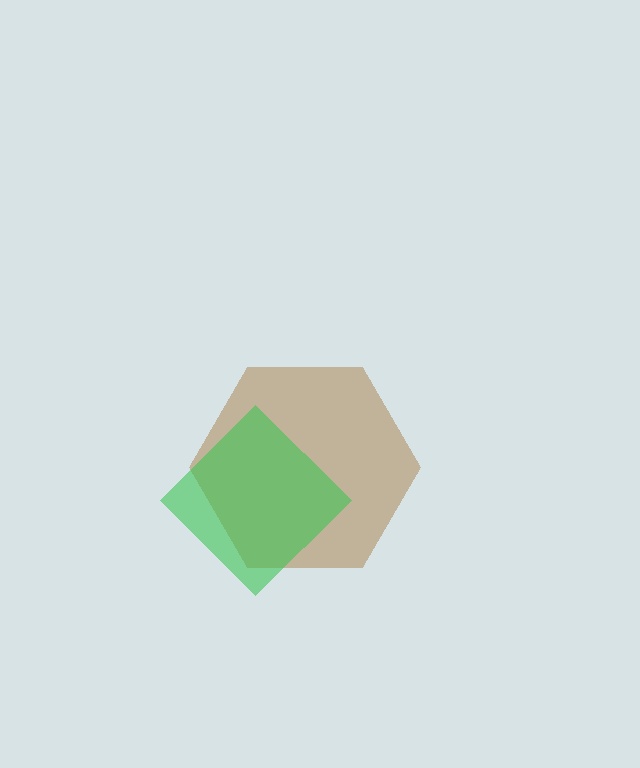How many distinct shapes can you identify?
There are 2 distinct shapes: a brown hexagon, a green diamond.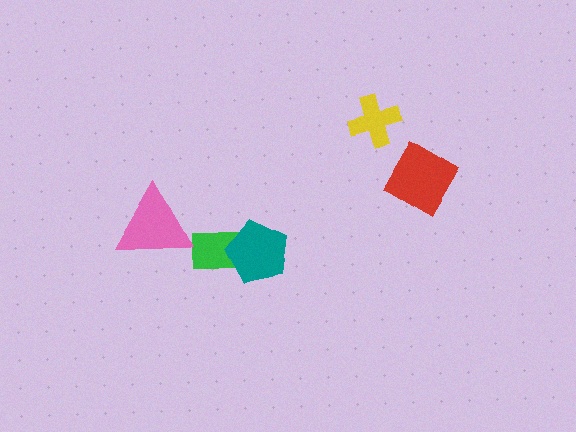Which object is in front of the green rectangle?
The teal pentagon is in front of the green rectangle.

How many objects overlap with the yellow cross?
0 objects overlap with the yellow cross.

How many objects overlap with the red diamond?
0 objects overlap with the red diamond.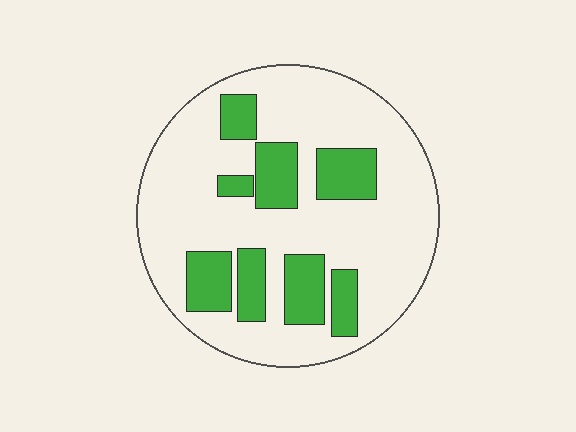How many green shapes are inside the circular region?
8.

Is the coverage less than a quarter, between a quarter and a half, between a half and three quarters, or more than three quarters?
Between a quarter and a half.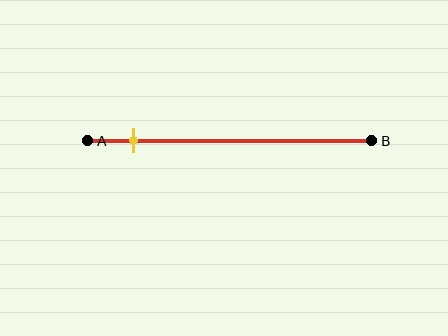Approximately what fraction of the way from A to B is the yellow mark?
The yellow mark is approximately 15% of the way from A to B.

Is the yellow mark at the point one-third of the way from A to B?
No, the mark is at about 15% from A, not at the 33% one-third point.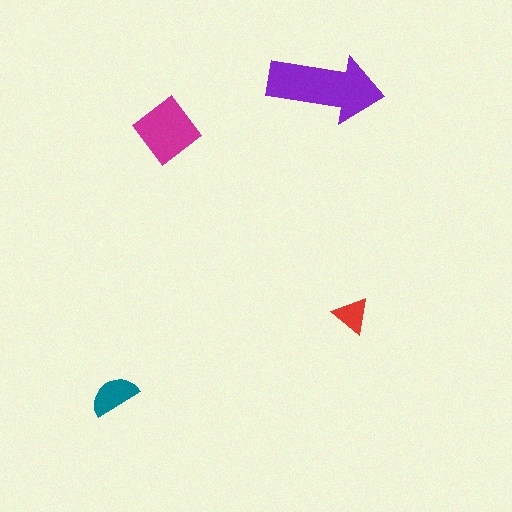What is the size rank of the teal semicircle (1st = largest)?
3rd.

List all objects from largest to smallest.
The purple arrow, the magenta diamond, the teal semicircle, the red triangle.